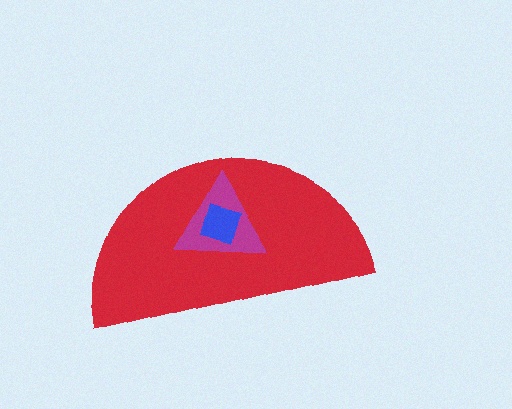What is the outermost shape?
The red semicircle.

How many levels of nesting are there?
3.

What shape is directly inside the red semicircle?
The magenta triangle.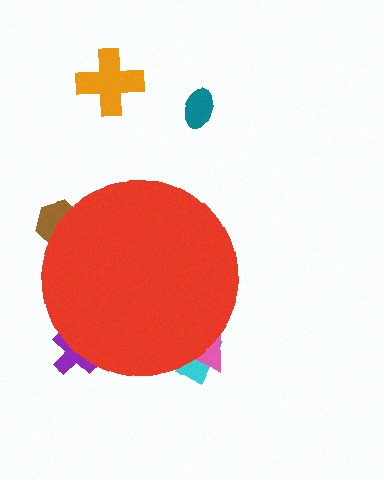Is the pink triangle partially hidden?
Yes, the pink triangle is partially hidden behind the red circle.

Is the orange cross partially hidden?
No, the orange cross is fully visible.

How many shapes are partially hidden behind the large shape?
4 shapes are partially hidden.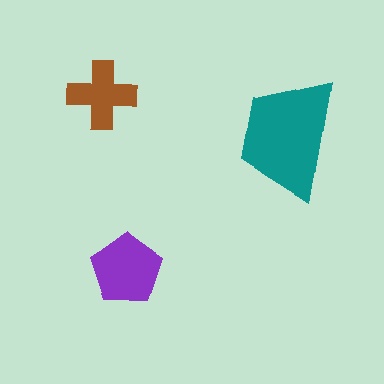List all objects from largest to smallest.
The teal trapezoid, the purple pentagon, the brown cross.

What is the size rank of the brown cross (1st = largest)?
3rd.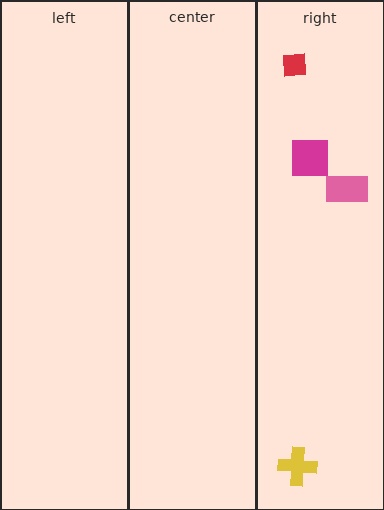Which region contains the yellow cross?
The right region.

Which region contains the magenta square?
The right region.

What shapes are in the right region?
The yellow cross, the red square, the pink rectangle, the magenta square.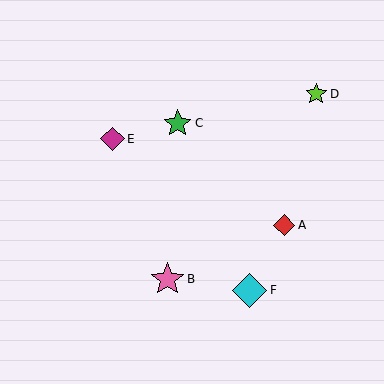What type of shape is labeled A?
Shape A is a red diamond.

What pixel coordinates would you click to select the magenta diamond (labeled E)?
Click at (113, 139) to select the magenta diamond E.